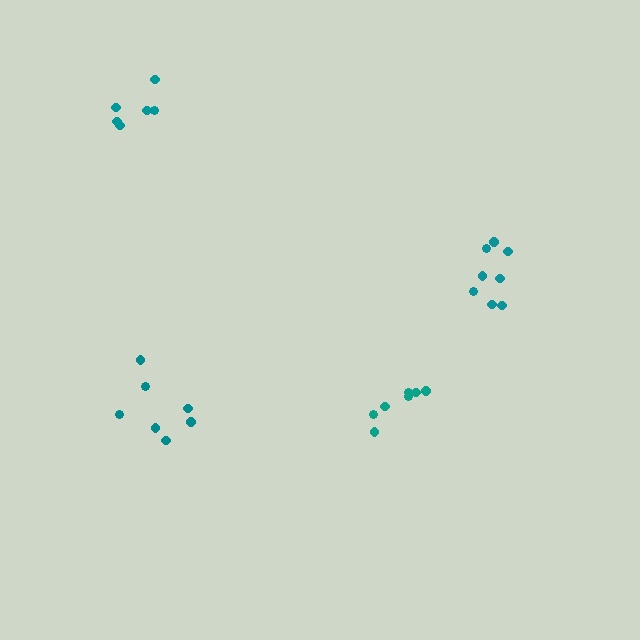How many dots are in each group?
Group 1: 8 dots, Group 2: 6 dots, Group 3: 7 dots, Group 4: 7 dots (28 total).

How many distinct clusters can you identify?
There are 4 distinct clusters.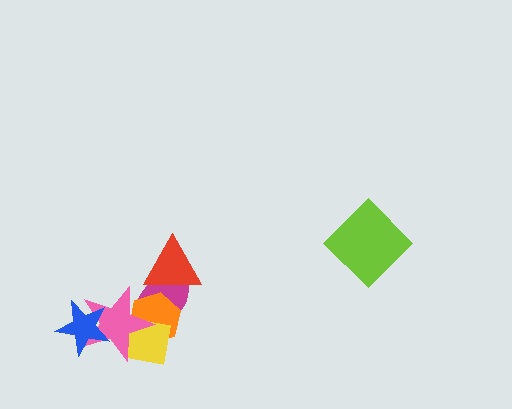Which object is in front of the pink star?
The blue star is in front of the pink star.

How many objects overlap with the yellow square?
3 objects overlap with the yellow square.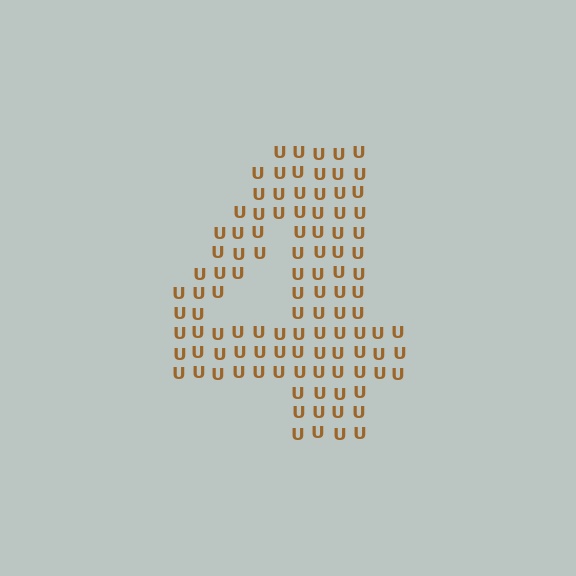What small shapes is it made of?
It is made of small letter U's.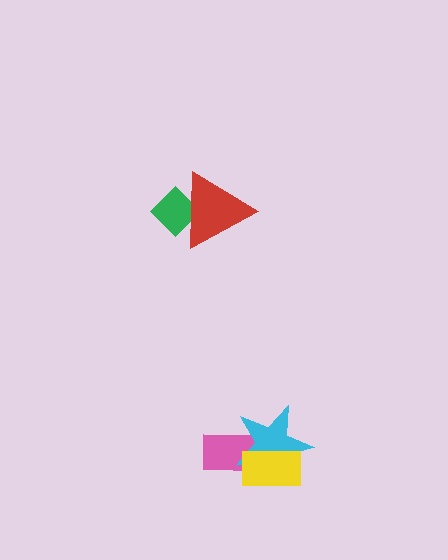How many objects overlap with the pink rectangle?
2 objects overlap with the pink rectangle.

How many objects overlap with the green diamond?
1 object overlaps with the green diamond.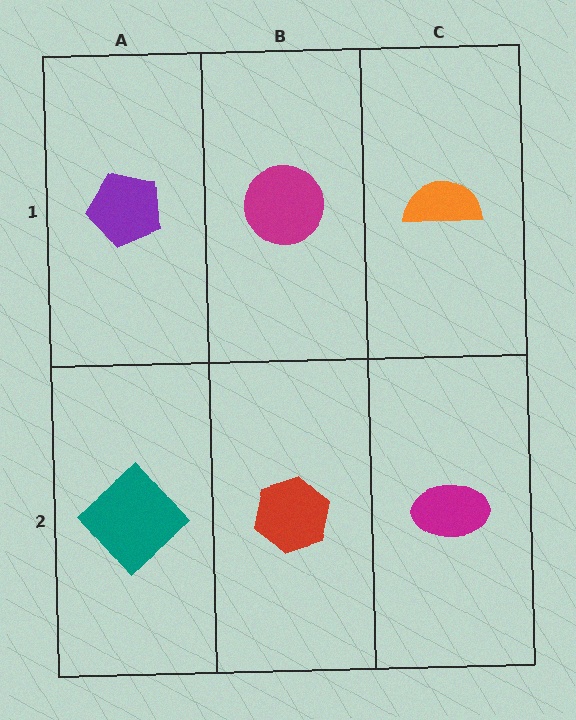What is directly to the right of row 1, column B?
An orange semicircle.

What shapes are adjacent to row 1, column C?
A magenta ellipse (row 2, column C), a magenta circle (row 1, column B).